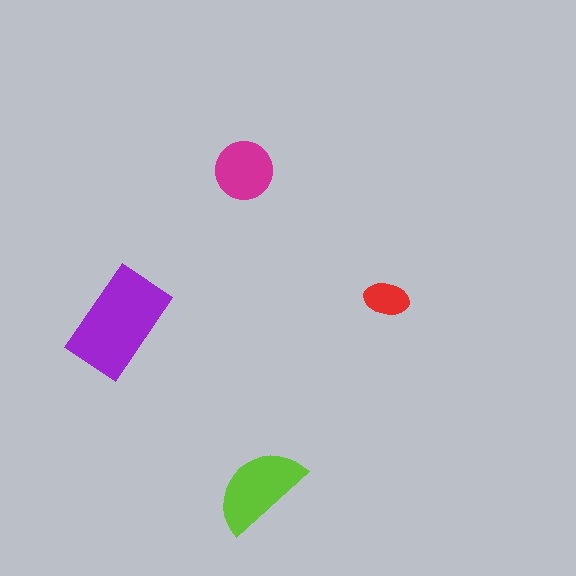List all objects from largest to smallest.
The purple rectangle, the lime semicircle, the magenta circle, the red ellipse.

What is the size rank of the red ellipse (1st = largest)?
4th.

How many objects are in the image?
There are 4 objects in the image.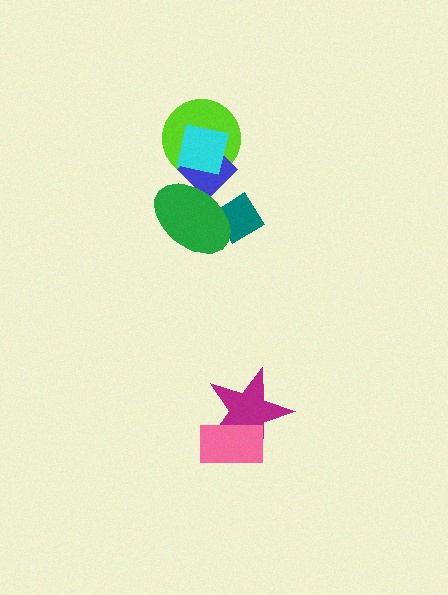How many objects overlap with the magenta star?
1 object overlaps with the magenta star.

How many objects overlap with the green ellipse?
2 objects overlap with the green ellipse.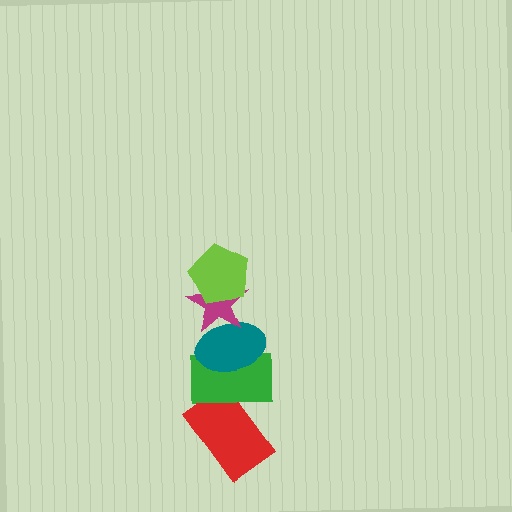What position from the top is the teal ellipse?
The teal ellipse is 3rd from the top.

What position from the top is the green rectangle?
The green rectangle is 4th from the top.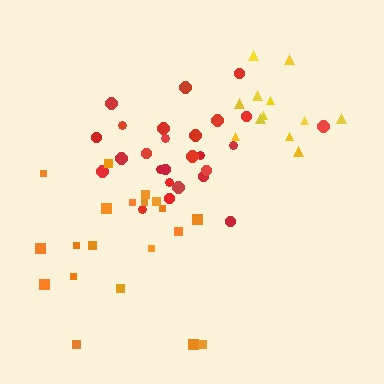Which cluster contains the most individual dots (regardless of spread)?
Red (26).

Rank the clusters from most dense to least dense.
red, yellow, orange.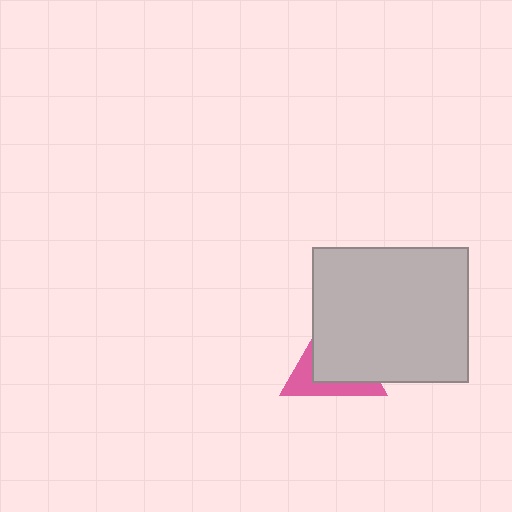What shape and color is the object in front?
The object in front is a light gray rectangle.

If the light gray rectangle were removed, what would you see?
You would see the complete pink triangle.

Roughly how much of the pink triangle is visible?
A small part of it is visible (roughly 35%).